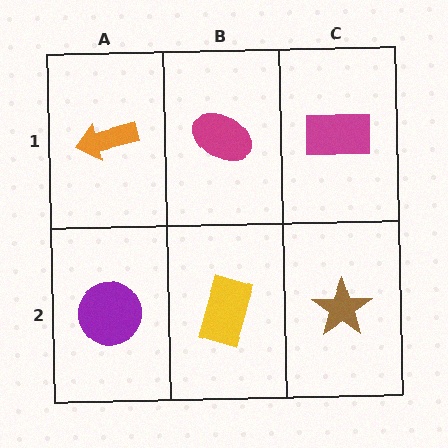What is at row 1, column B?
A magenta ellipse.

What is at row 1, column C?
A magenta rectangle.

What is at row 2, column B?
A yellow rectangle.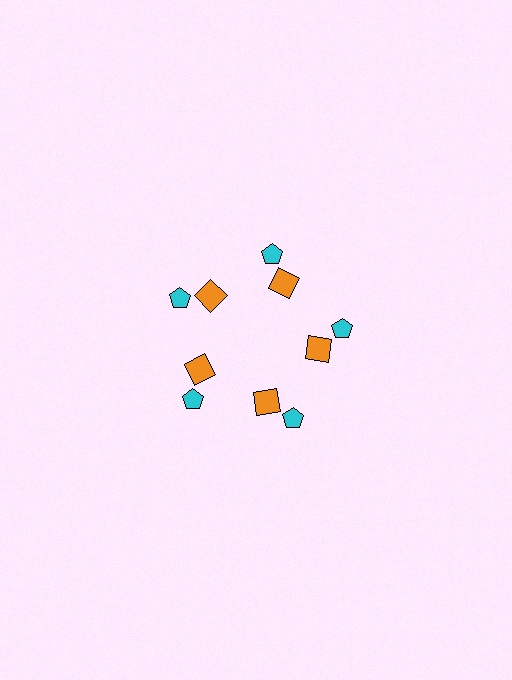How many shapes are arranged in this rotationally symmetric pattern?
There are 10 shapes, arranged in 5 groups of 2.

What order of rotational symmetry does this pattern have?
This pattern has 5-fold rotational symmetry.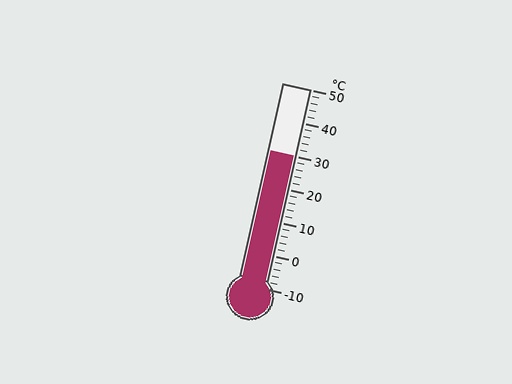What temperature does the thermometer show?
The thermometer shows approximately 30°C.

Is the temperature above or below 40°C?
The temperature is below 40°C.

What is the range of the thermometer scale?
The thermometer scale ranges from -10°C to 50°C.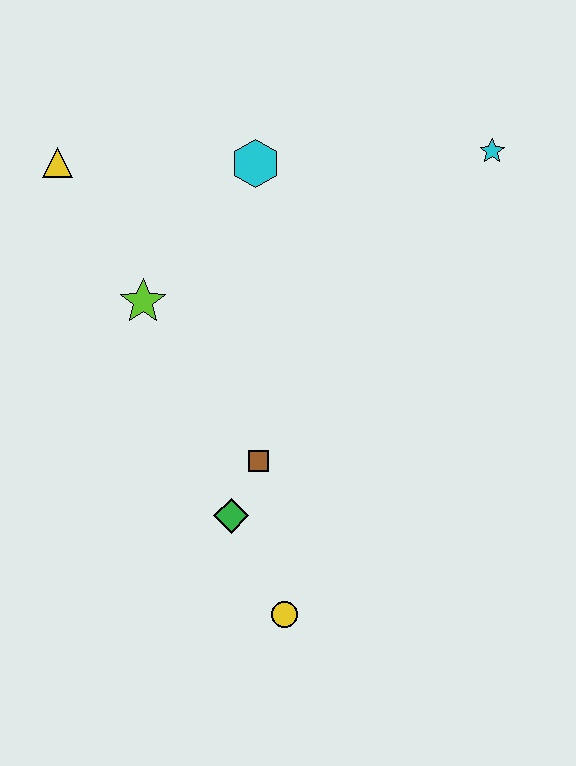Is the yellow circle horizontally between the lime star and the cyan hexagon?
No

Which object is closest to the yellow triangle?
The lime star is closest to the yellow triangle.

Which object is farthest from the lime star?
The cyan star is farthest from the lime star.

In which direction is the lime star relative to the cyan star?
The lime star is to the left of the cyan star.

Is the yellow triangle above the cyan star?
No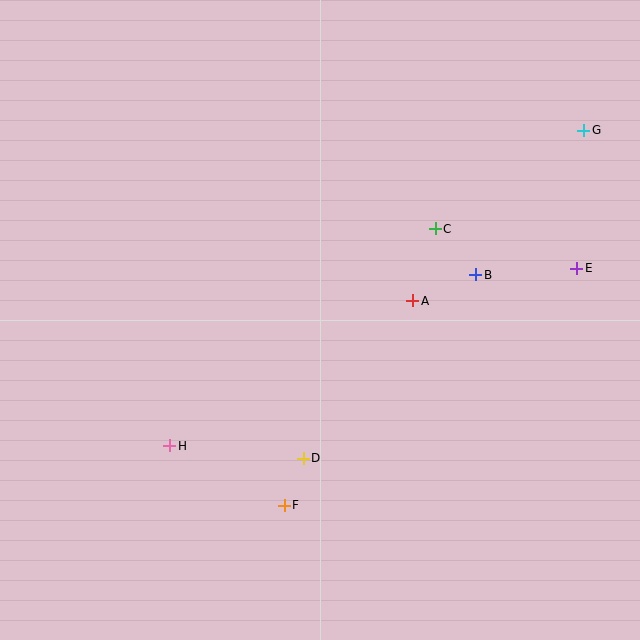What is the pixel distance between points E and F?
The distance between E and F is 377 pixels.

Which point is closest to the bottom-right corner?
Point E is closest to the bottom-right corner.